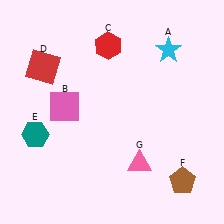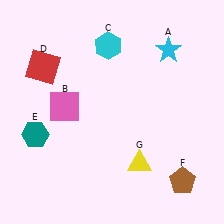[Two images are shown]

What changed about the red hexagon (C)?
In Image 1, C is red. In Image 2, it changed to cyan.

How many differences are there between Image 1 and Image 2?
There are 2 differences between the two images.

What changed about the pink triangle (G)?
In Image 1, G is pink. In Image 2, it changed to yellow.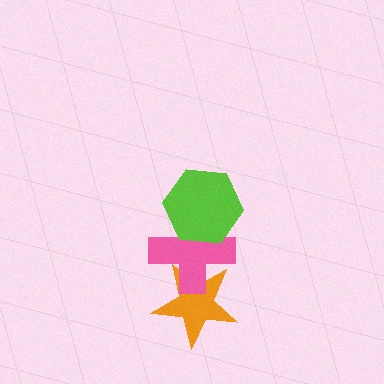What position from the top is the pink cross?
The pink cross is 2nd from the top.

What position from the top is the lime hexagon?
The lime hexagon is 1st from the top.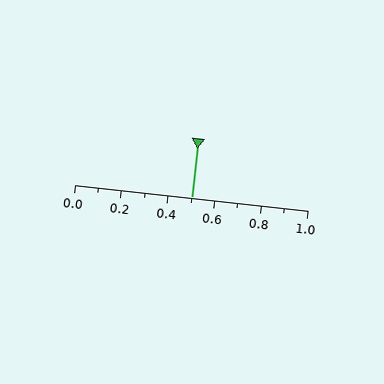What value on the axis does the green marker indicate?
The marker indicates approximately 0.5.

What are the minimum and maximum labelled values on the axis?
The axis runs from 0.0 to 1.0.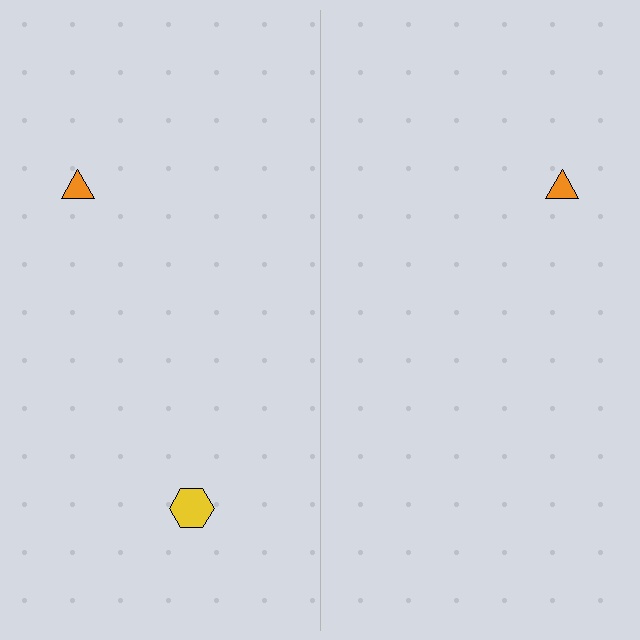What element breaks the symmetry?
A yellow hexagon is missing from the right side.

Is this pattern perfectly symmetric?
No, the pattern is not perfectly symmetric. A yellow hexagon is missing from the right side.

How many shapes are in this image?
There are 3 shapes in this image.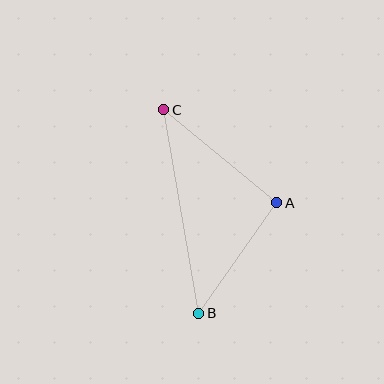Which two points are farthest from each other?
Points B and C are farthest from each other.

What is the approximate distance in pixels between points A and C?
The distance between A and C is approximately 146 pixels.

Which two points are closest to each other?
Points A and B are closest to each other.